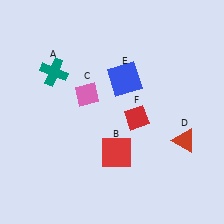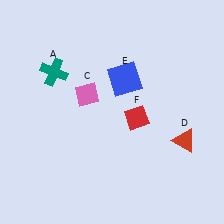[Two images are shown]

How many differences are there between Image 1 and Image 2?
There is 1 difference between the two images.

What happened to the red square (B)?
The red square (B) was removed in Image 2. It was in the bottom-right area of Image 1.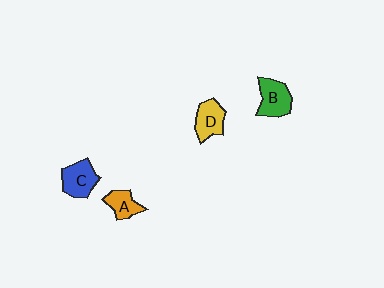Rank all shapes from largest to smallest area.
From largest to smallest: B (green), C (blue), D (yellow), A (orange).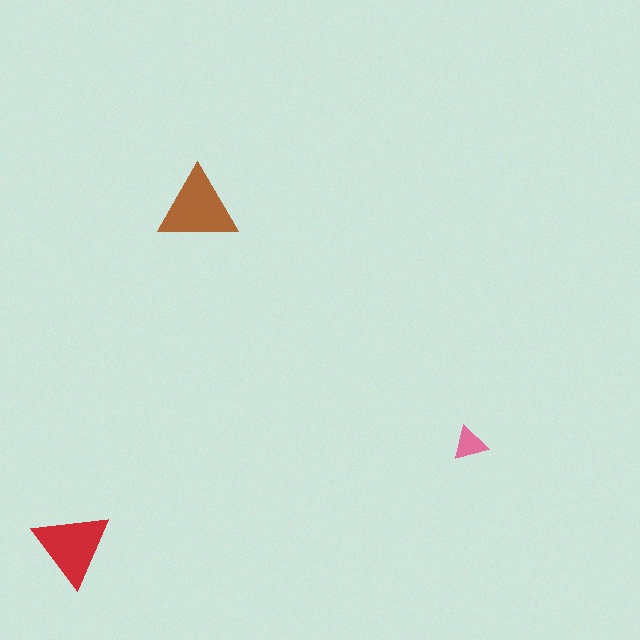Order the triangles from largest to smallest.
the brown one, the red one, the pink one.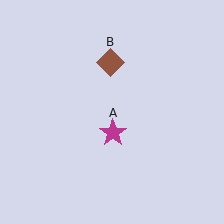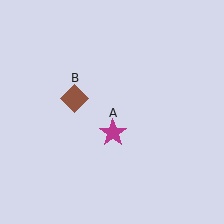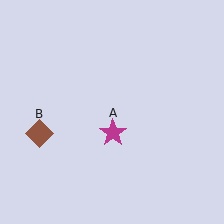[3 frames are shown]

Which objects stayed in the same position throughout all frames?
Magenta star (object A) remained stationary.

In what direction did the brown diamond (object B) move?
The brown diamond (object B) moved down and to the left.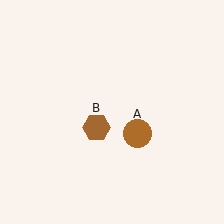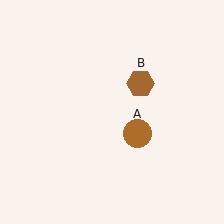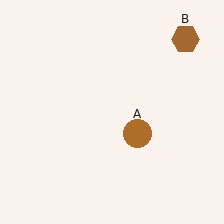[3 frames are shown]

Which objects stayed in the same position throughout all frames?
Brown circle (object A) remained stationary.